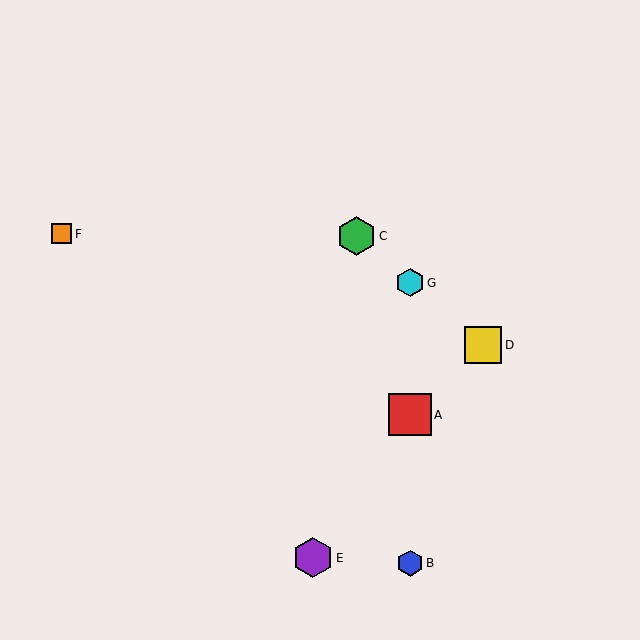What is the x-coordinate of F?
Object F is at x≈62.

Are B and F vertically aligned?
No, B is at x≈410 and F is at x≈62.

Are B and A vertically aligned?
Yes, both are at x≈410.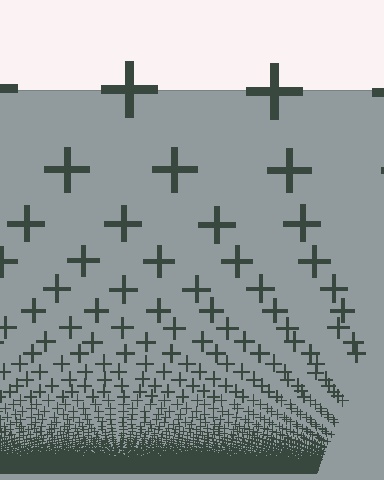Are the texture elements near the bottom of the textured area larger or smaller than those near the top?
Smaller. The gradient is inverted — elements near the bottom are smaller and denser.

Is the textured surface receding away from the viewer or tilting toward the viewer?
The surface appears to tilt toward the viewer. Texture elements get larger and sparser toward the top.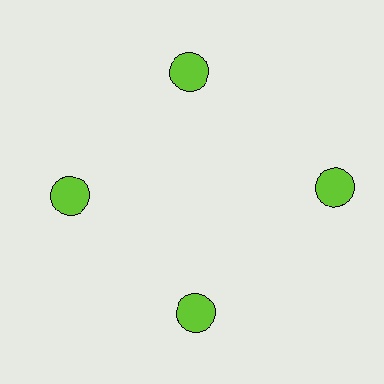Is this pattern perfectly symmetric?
No. The 4 lime circles are arranged in a ring, but one element near the 3 o'clock position is pushed outward from the center, breaking the 4-fold rotational symmetry.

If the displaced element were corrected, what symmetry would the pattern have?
It would have 4-fold rotational symmetry — the pattern would map onto itself every 90 degrees.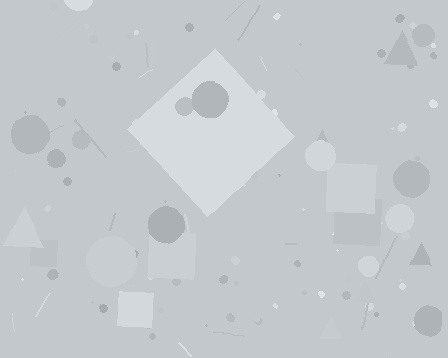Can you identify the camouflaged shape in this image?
The camouflaged shape is a diamond.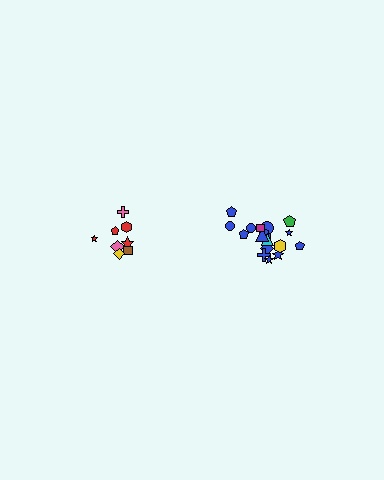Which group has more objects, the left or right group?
The right group.